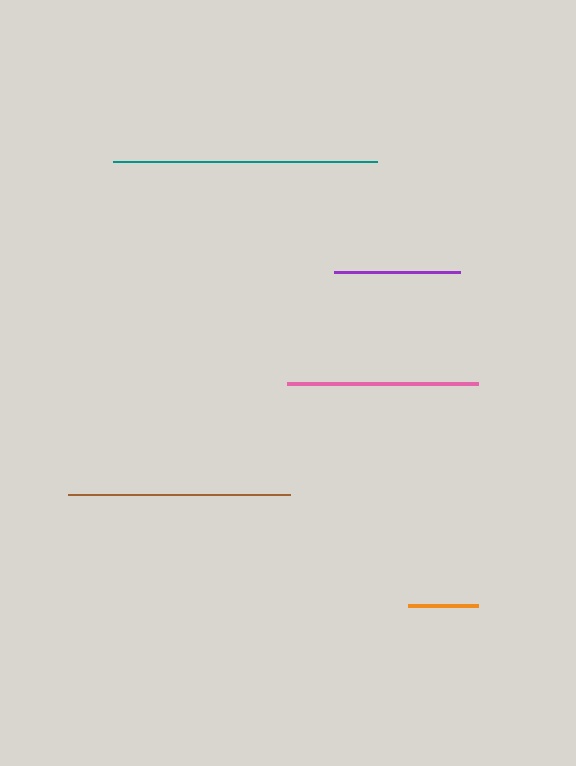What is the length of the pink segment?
The pink segment is approximately 191 pixels long.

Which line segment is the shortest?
The orange line is the shortest at approximately 70 pixels.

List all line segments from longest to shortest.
From longest to shortest: teal, brown, pink, purple, orange.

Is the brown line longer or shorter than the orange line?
The brown line is longer than the orange line.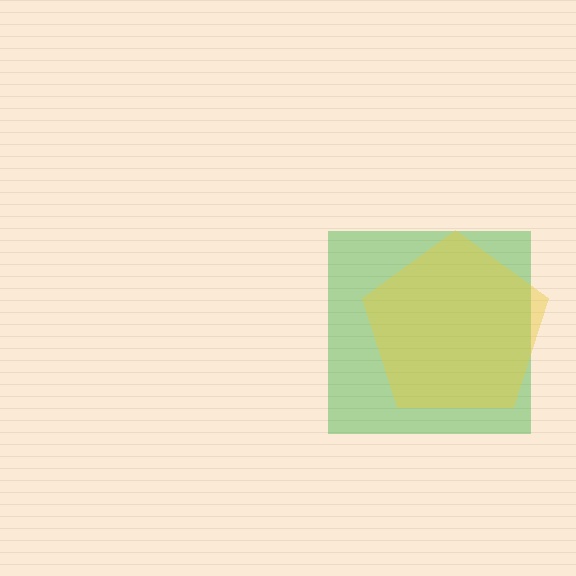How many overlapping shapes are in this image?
There are 2 overlapping shapes in the image.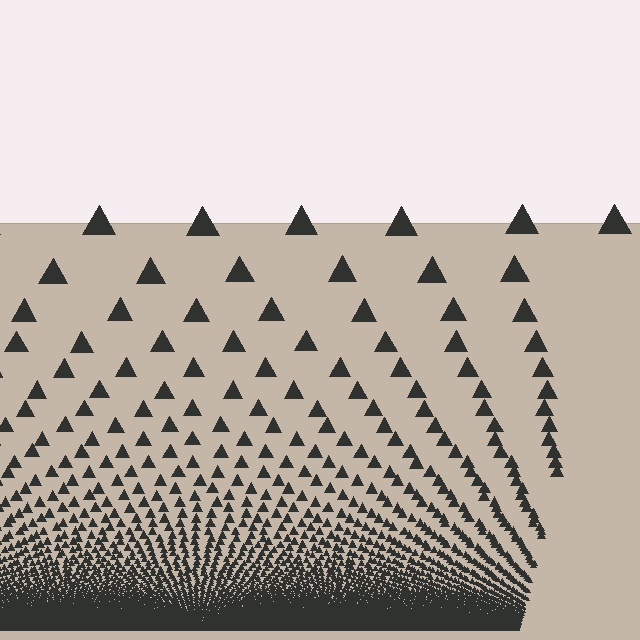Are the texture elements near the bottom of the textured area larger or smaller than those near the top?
Smaller. The gradient is inverted — elements near the bottom are smaller and denser.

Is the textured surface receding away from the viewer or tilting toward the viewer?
The surface appears to tilt toward the viewer. Texture elements get larger and sparser toward the top.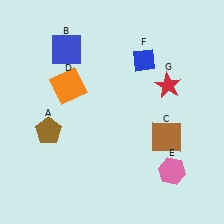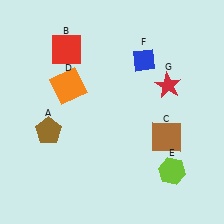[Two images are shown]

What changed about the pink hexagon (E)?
In Image 1, E is pink. In Image 2, it changed to lime.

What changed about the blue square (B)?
In Image 1, B is blue. In Image 2, it changed to red.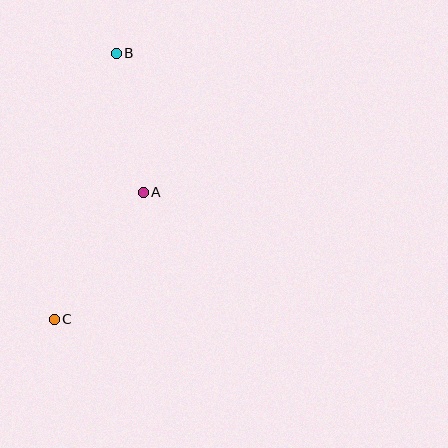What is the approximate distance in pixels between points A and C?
The distance between A and C is approximately 155 pixels.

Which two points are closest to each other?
Points A and B are closest to each other.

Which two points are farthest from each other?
Points B and C are farthest from each other.